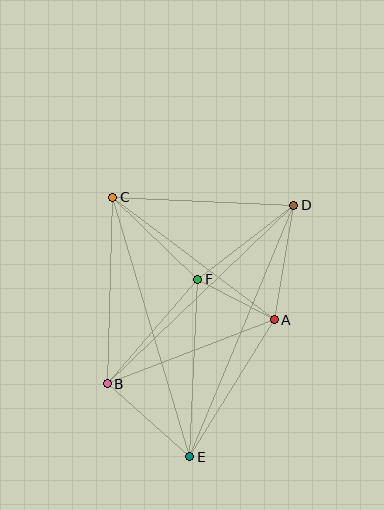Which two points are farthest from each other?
Points D and E are farthest from each other.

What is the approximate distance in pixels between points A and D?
The distance between A and D is approximately 116 pixels.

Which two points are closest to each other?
Points A and F are closest to each other.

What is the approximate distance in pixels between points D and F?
The distance between D and F is approximately 121 pixels.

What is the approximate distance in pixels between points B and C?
The distance between B and C is approximately 187 pixels.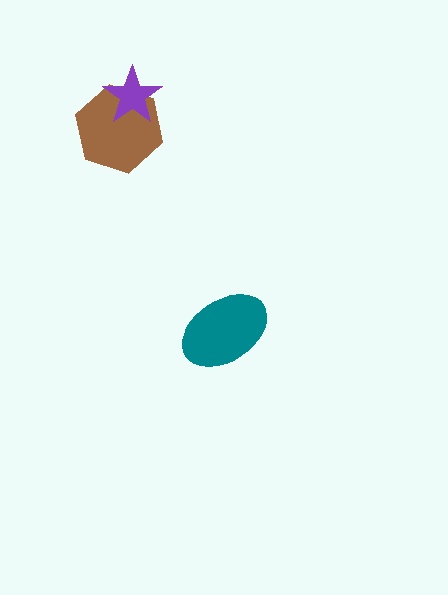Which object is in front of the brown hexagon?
The purple star is in front of the brown hexagon.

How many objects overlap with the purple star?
1 object overlaps with the purple star.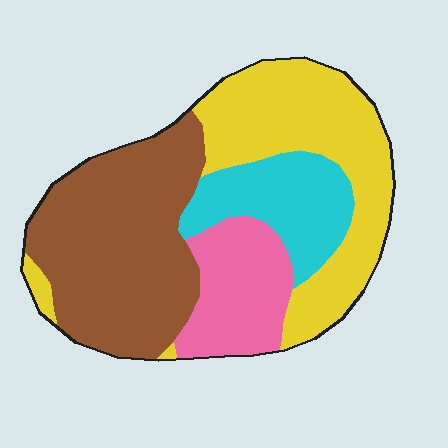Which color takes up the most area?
Brown, at roughly 35%.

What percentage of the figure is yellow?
Yellow covers around 30% of the figure.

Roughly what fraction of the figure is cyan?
Cyan covers 15% of the figure.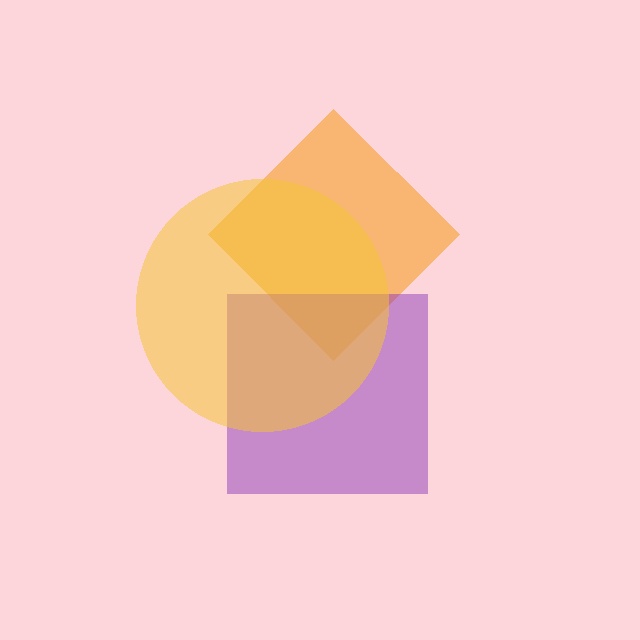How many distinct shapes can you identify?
There are 3 distinct shapes: an orange diamond, a purple square, a yellow circle.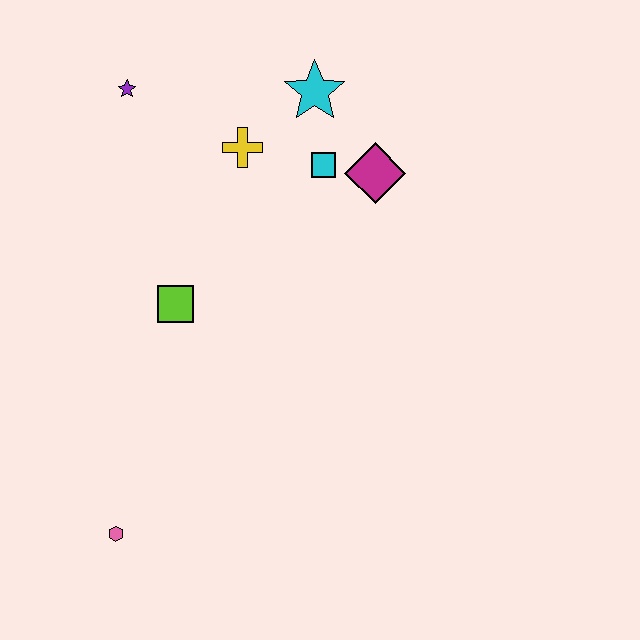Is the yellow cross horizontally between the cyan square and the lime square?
Yes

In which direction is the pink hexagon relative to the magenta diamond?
The pink hexagon is below the magenta diamond.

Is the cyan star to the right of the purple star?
Yes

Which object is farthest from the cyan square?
The pink hexagon is farthest from the cyan square.